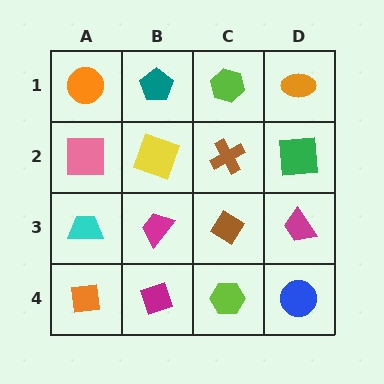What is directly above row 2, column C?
A lime hexagon.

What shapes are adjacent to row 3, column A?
A pink square (row 2, column A), an orange square (row 4, column A), a magenta trapezoid (row 3, column B).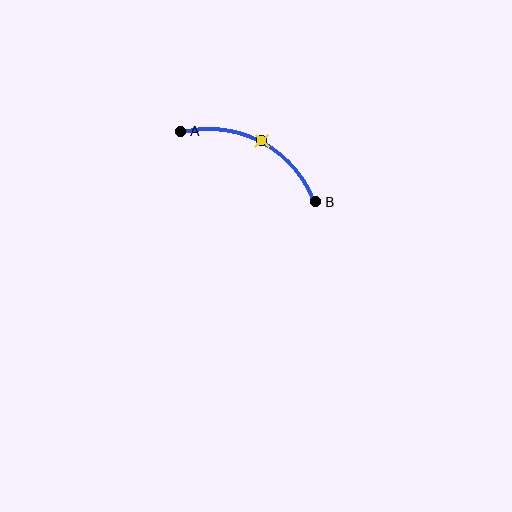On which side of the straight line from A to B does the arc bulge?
The arc bulges above the straight line connecting A and B.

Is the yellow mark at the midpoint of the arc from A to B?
Yes. The yellow mark lies on the arc at equal arc-length from both A and B — it is the arc midpoint.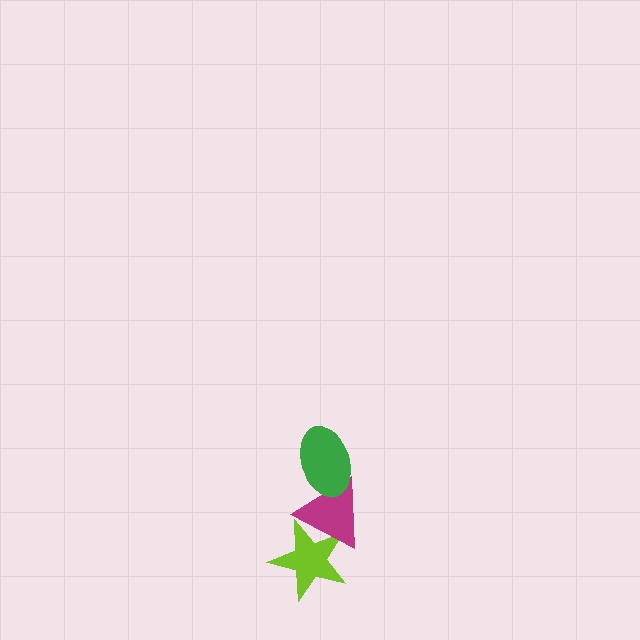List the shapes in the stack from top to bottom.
From top to bottom: the green ellipse, the magenta triangle, the lime star.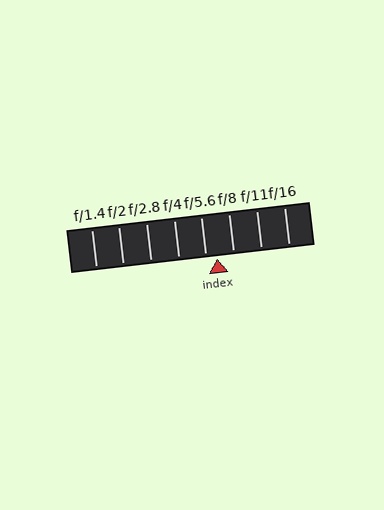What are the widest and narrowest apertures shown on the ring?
The widest aperture shown is f/1.4 and the narrowest is f/16.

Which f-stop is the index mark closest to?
The index mark is closest to f/5.6.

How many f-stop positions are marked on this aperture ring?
There are 8 f-stop positions marked.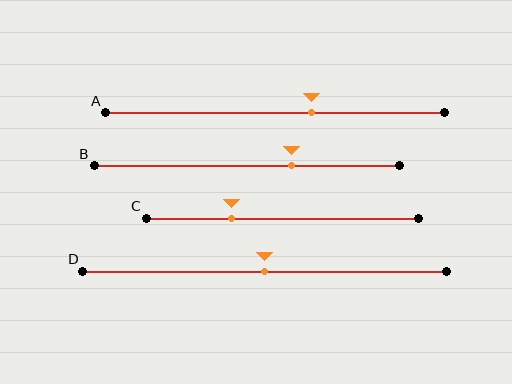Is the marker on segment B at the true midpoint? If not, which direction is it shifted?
No, the marker on segment B is shifted to the right by about 15% of the segment length.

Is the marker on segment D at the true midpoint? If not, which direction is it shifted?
Yes, the marker on segment D is at the true midpoint.